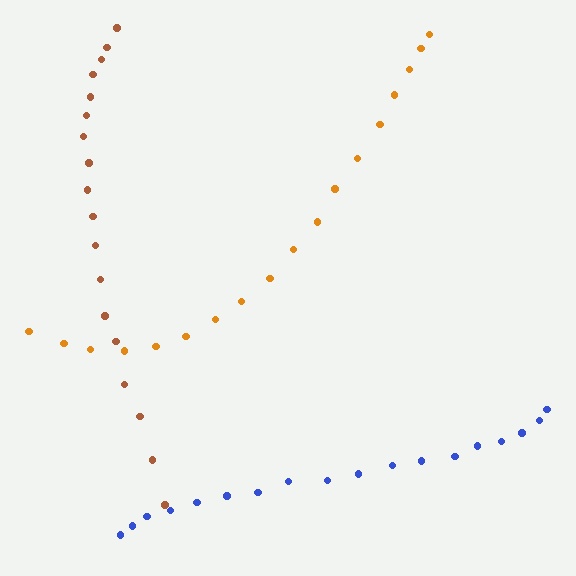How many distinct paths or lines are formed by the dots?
There are 3 distinct paths.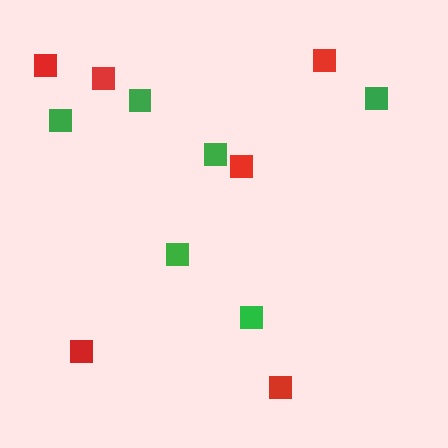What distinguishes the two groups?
There are 2 groups: one group of red squares (6) and one group of green squares (6).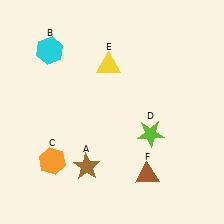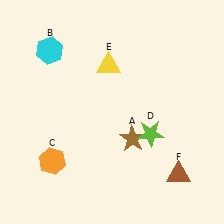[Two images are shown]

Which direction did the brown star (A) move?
The brown star (A) moved right.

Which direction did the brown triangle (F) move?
The brown triangle (F) moved right.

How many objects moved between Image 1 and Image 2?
2 objects moved between the two images.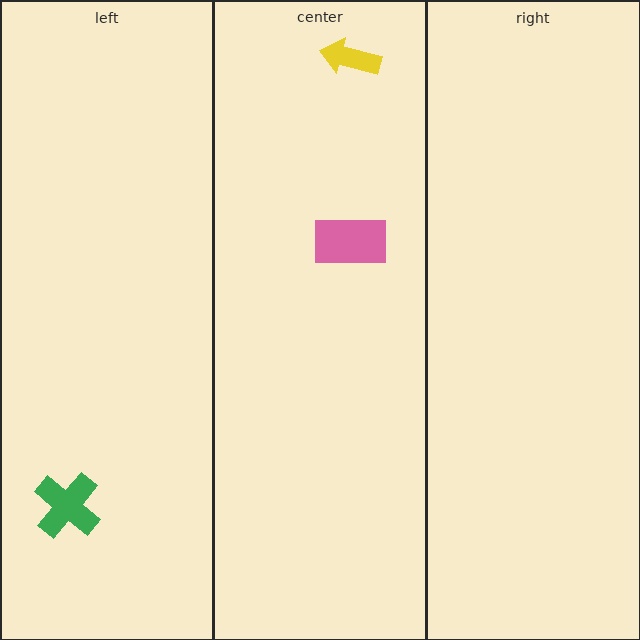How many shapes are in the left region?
1.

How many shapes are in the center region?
2.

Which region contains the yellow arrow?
The center region.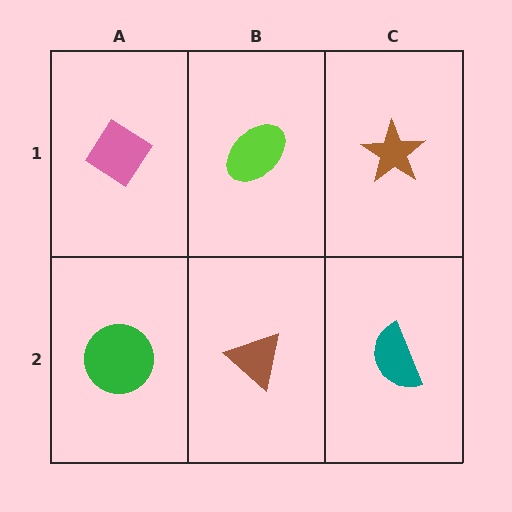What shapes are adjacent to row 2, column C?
A brown star (row 1, column C), a brown triangle (row 2, column B).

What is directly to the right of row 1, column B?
A brown star.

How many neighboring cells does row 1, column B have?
3.